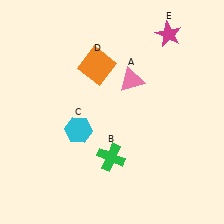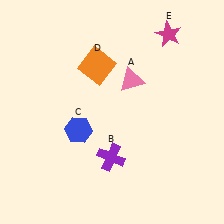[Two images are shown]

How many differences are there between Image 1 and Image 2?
There are 2 differences between the two images.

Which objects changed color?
B changed from green to purple. C changed from cyan to blue.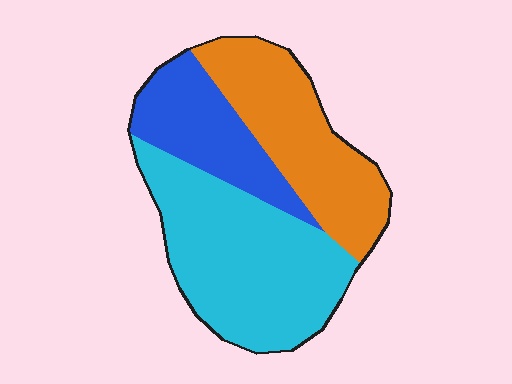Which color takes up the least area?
Blue, at roughly 20%.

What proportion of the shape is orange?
Orange takes up about one third (1/3) of the shape.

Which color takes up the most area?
Cyan, at roughly 45%.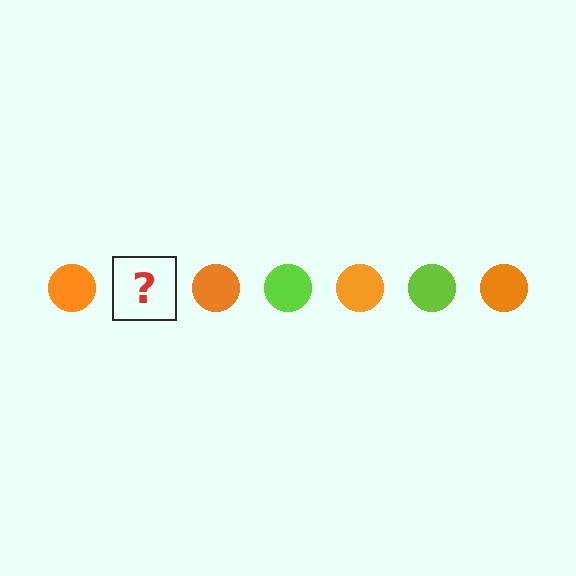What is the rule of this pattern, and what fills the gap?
The rule is that the pattern cycles through orange, lime circles. The gap should be filled with a lime circle.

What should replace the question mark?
The question mark should be replaced with a lime circle.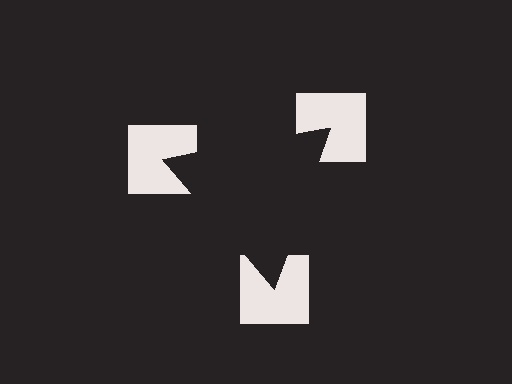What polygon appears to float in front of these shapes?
An illusory triangle — its edges are inferred from the aligned wedge cuts in the notched squares, not physically drawn.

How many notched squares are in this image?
There are 3 — one at each vertex of the illusory triangle.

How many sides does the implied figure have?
3 sides.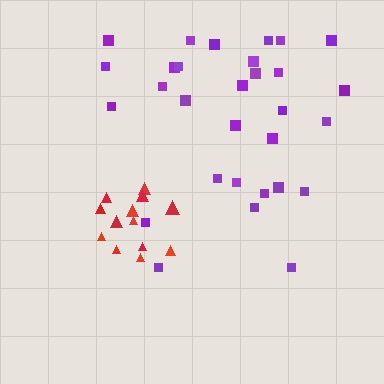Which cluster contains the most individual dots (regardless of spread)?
Purple (30).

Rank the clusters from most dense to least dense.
red, purple.